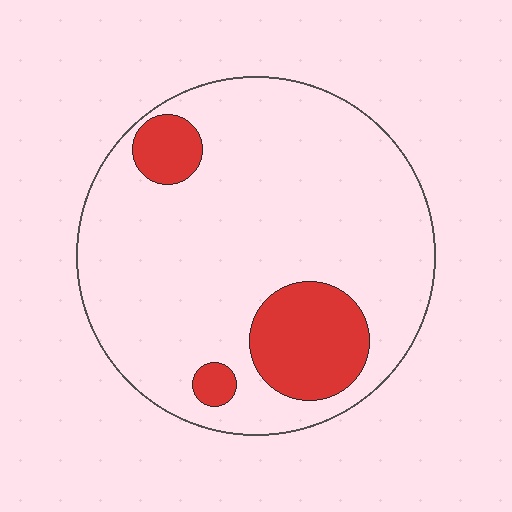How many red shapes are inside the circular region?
3.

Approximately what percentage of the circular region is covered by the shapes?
Approximately 15%.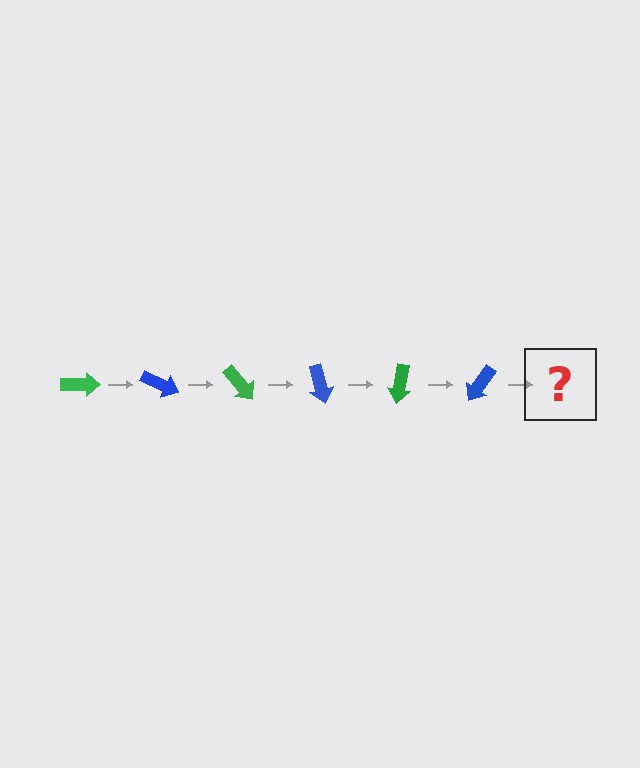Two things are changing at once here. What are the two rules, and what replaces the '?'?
The two rules are that it rotates 25 degrees each step and the color cycles through green and blue. The '?' should be a green arrow, rotated 150 degrees from the start.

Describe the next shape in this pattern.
It should be a green arrow, rotated 150 degrees from the start.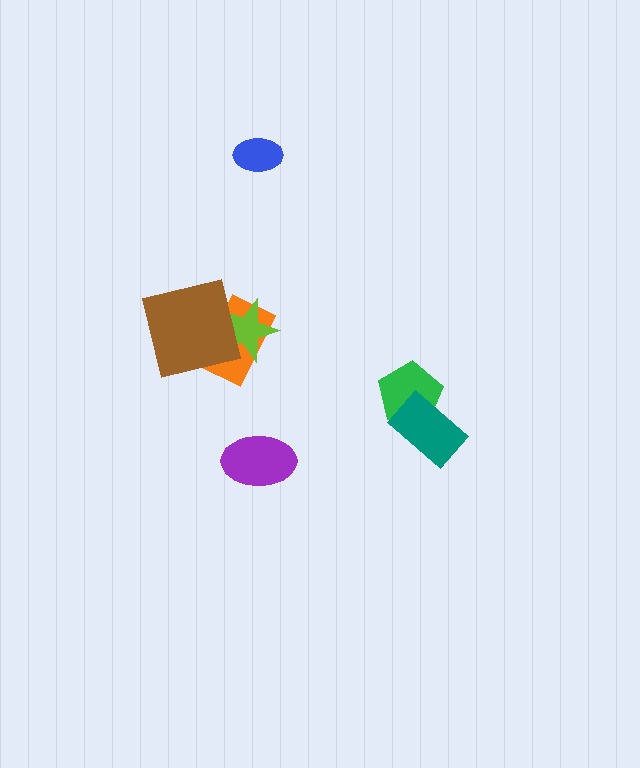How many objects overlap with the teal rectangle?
1 object overlaps with the teal rectangle.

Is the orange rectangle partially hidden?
Yes, it is partially covered by another shape.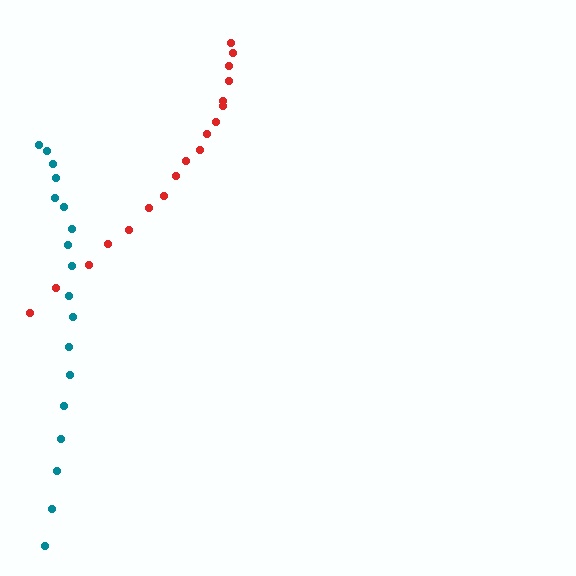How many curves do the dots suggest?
There are 2 distinct paths.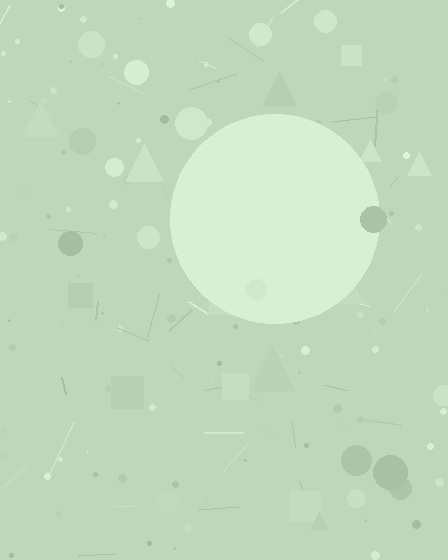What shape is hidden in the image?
A circle is hidden in the image.